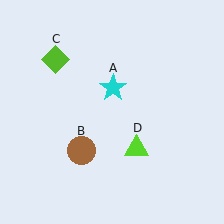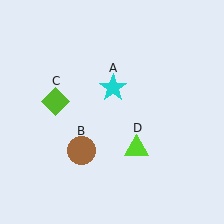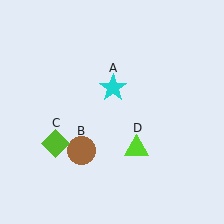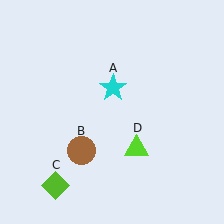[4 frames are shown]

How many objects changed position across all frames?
1 object changed position: lime diamond (object C).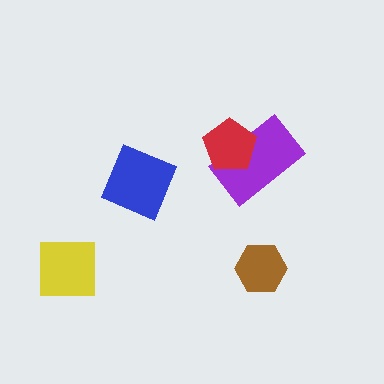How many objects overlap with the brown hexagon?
0 objects overlap with the brown hexagon.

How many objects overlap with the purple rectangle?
1 object overlaps with the purple rectangle.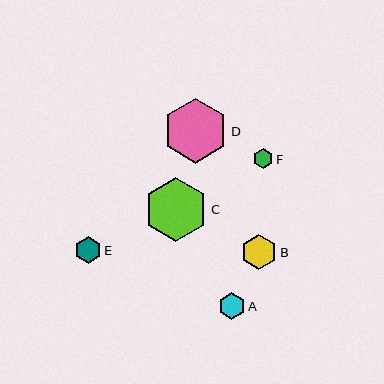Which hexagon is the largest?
Hexagon D is the largest with a size of approximately 64 pixels.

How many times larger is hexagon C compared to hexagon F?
Hexagon C is approximately 3.1 times the size of hexagon F.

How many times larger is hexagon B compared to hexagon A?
Hexagon B is approximately 1.3 times the size of hexagon A.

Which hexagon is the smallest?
Hexagon F is the smallest with a size of approximately 21 pixels.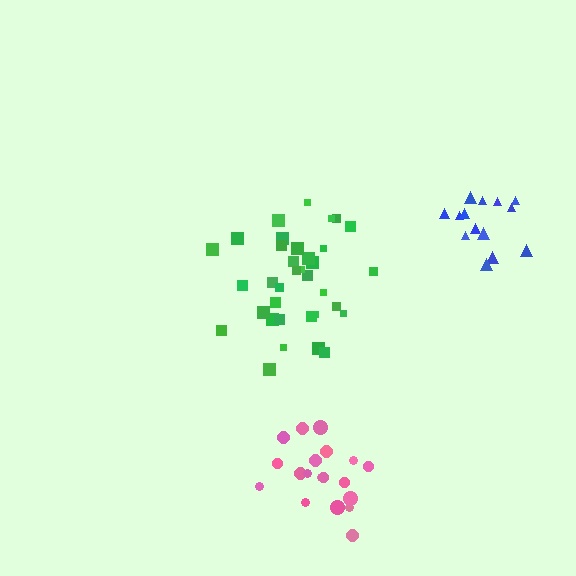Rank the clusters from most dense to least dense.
blue, pink, green.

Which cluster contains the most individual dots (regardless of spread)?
Green (35).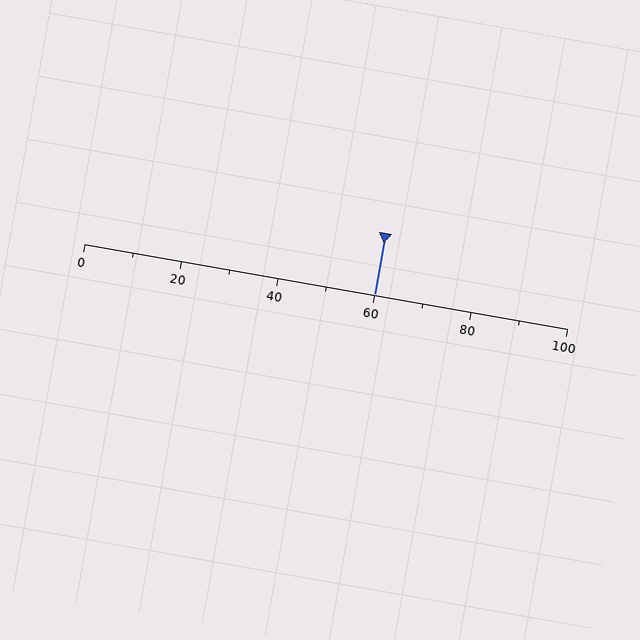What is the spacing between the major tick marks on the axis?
The major ticks are spaced 20 apart.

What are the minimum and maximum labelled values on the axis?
The axis runs from 0 to 100.